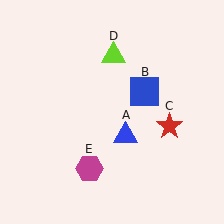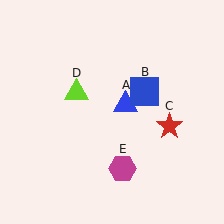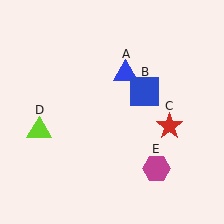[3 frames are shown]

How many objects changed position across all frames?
3 objects changed position: blue triangle (object A), lime triangle (object D), magenta hexagon (object E).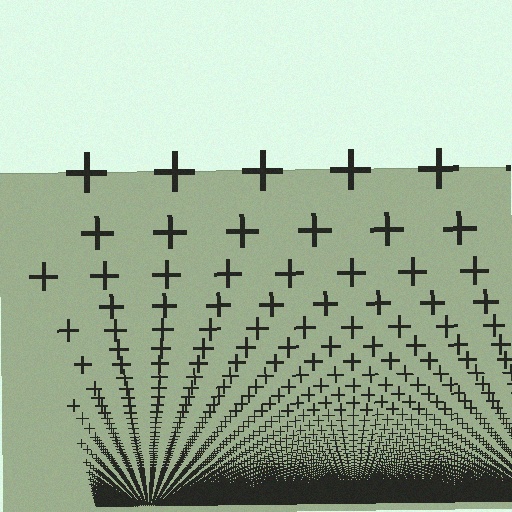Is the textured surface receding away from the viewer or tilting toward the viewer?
The surface appears to tilt toward the viewer. Texture elements get larger and sparser toward the top.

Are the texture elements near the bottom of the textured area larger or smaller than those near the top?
Smaller. The gradient is inverted — elements near the bottom are smaller and denser.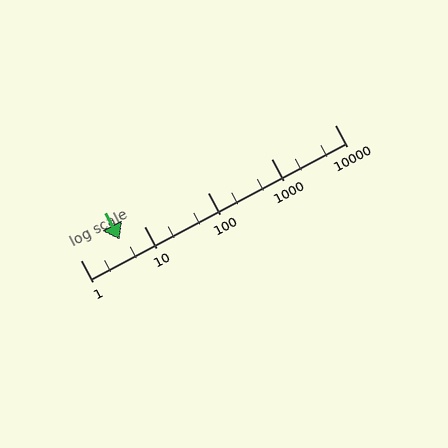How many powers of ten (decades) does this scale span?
The scale spans 4 decades, from 1 to 10000.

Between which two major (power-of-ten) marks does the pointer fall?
The pointer is between 1 and 10.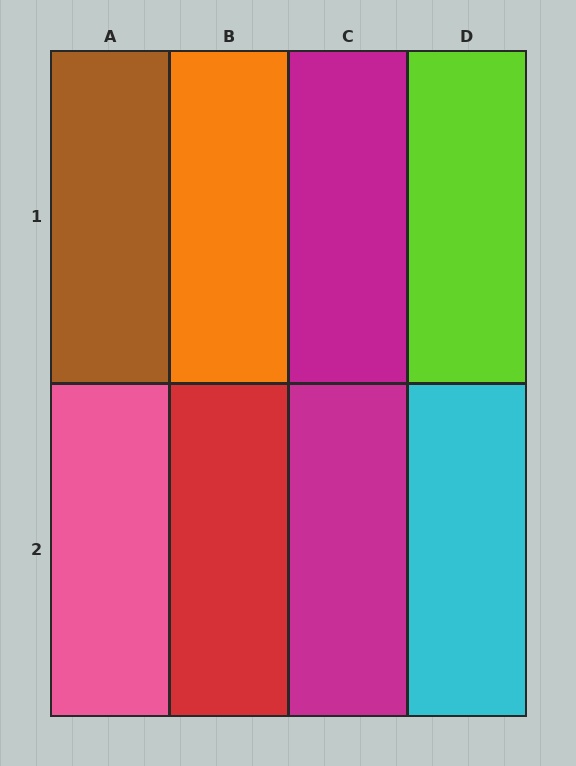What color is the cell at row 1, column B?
Orange.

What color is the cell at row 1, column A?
Brown.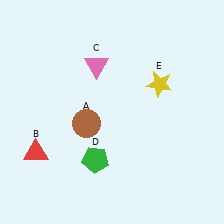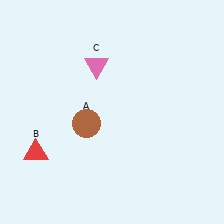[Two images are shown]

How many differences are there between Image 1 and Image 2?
There are 2 differences between the two images.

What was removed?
The yellow star (E), the green pentagon (D) were removed in Image 2.